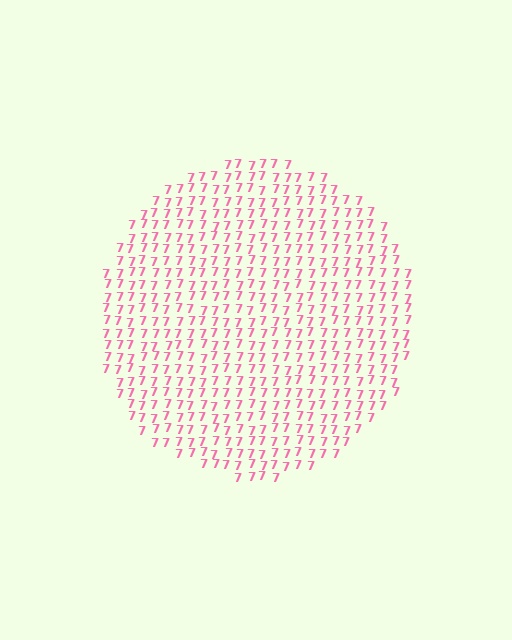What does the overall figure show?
The overall figure shows a circle.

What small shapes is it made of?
It is made of small digit 7's.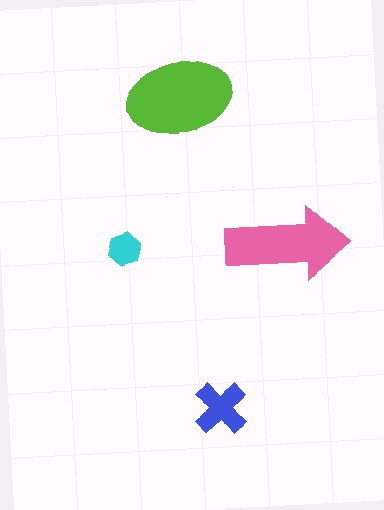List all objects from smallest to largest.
The cyan hexagon, the blue cross, the pink arrow, the lime ellipse.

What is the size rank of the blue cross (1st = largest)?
3rd.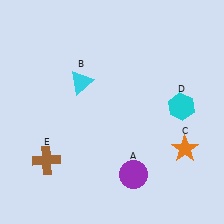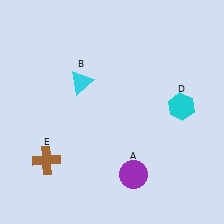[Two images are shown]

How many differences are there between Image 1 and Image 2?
There is 1 difference between the two images.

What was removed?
The orange star (C) was removed in Image 2.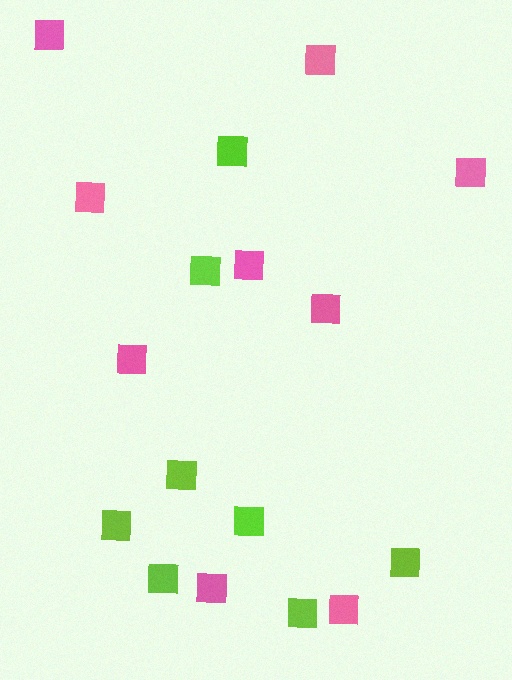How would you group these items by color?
There are 2 groups: one group of pink squares (9) and one group of lime squares (8).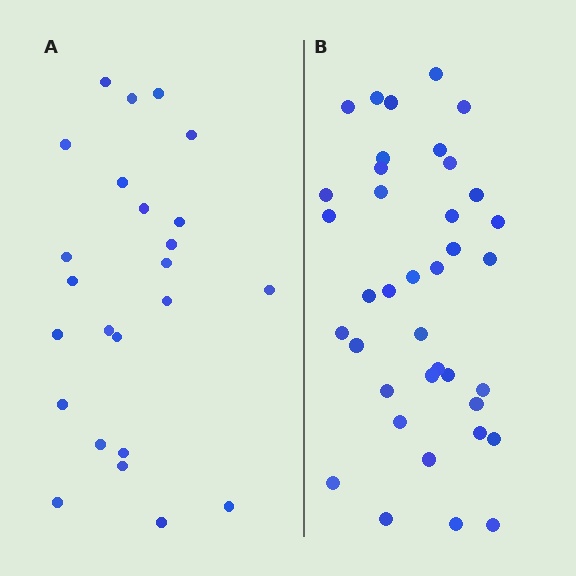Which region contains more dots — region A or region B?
Region B (the right region) has more dots.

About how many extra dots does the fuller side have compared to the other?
Region B has approximately 15 more dots than region A.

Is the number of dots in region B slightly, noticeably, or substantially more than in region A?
Region B has substantially more. The ratio is roughly 1.6 to 1.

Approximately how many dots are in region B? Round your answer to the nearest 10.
About 40 dots. (The exact count is 38, which rounds to 40.)